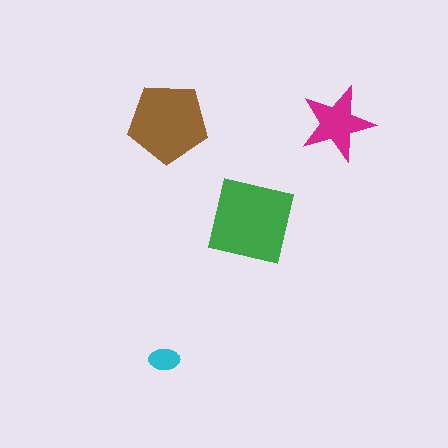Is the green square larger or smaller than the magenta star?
Larger.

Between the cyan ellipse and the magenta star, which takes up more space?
The magenta star.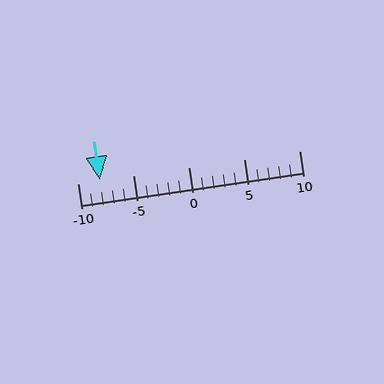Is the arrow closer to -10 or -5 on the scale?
The arrow is closer to -10.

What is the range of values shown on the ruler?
The ruler shows values from -10 to 10.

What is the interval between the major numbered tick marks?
The major tick marks are spaced 5 units apart.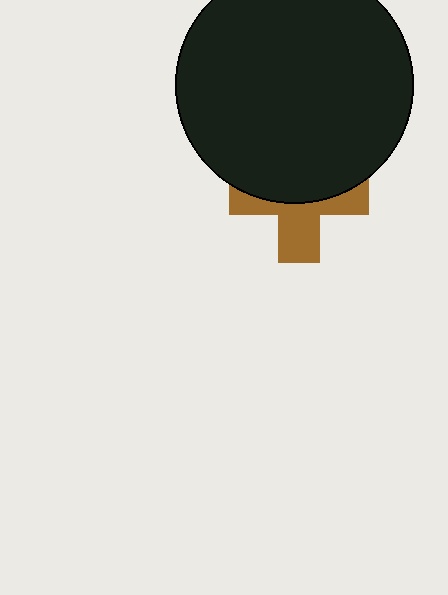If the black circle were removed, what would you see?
You would see the complete brown cross.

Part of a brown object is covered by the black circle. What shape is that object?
It is a cross.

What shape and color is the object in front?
The object in front is a black circle.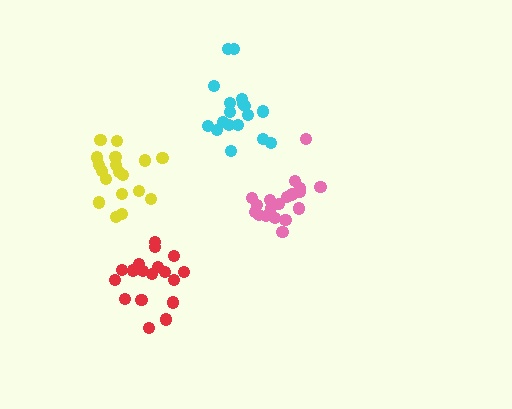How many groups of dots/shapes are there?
There are 4 groups.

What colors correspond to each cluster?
The clusters are colored: pink, red, cyan, yellow.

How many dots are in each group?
Group 1: 20 dots, Group 2: 18 dots, Group 3: 18 dots, Group 4: 19 dots (75 total).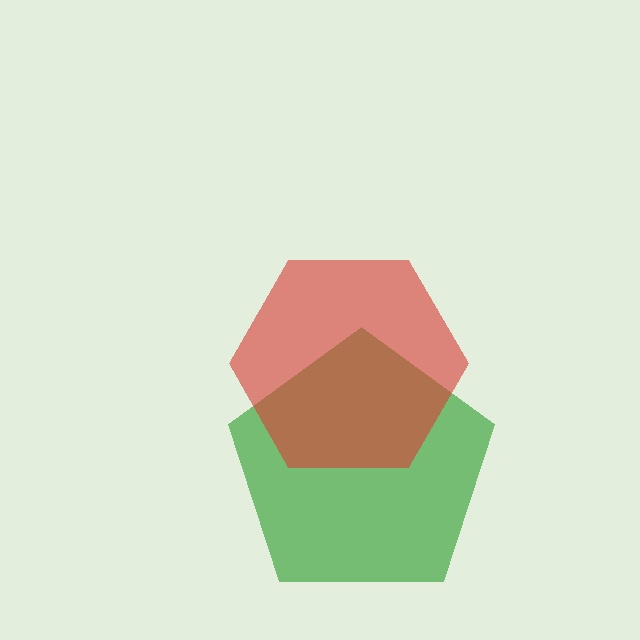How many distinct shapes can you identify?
There are 2 distinct shapes: a green pentagon, a red hexagon.